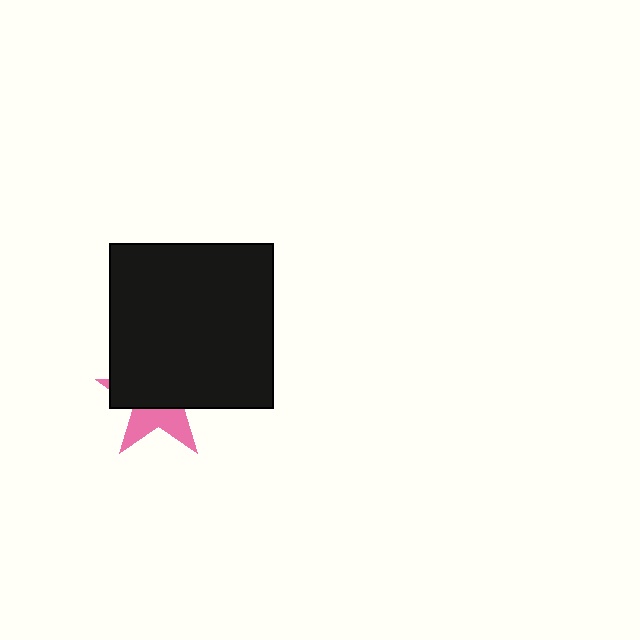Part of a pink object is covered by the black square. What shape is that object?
It is a star.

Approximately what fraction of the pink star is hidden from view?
Roughly 63% of the pink star is hidden behind the black square.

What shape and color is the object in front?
The object in front is a black square.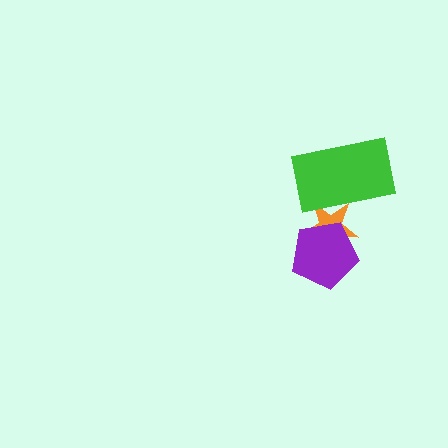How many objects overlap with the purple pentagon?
1 object overlaps with the purple pentagon.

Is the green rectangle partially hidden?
No, no other shape covers it.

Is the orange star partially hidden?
Yes, it is partially covered by another shape.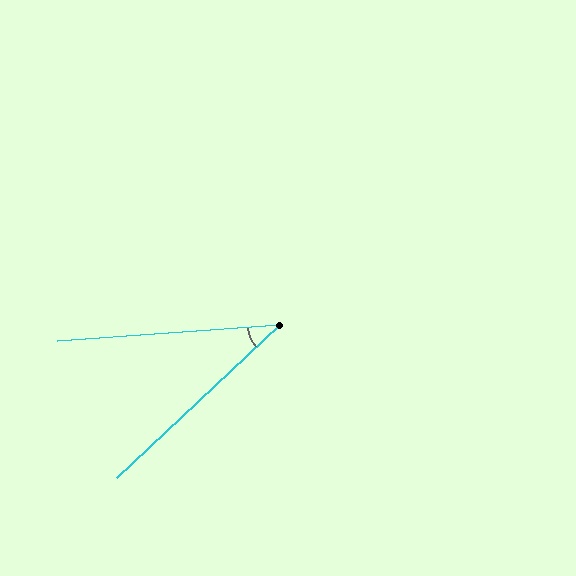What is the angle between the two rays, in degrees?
Approximately 39 degrees.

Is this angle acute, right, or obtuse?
It is acute.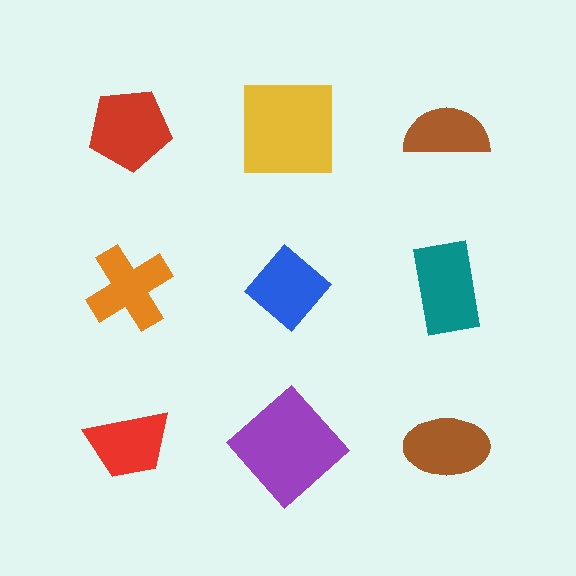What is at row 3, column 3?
A brown ellipse.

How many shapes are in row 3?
3 shapes.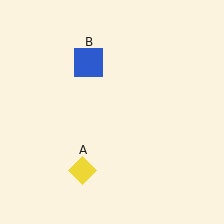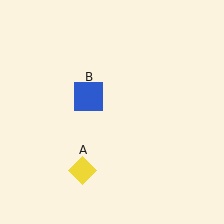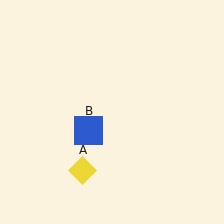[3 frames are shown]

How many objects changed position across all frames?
1 object changed position: blue square (object B).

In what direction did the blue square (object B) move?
The blue square (object B) moved down.